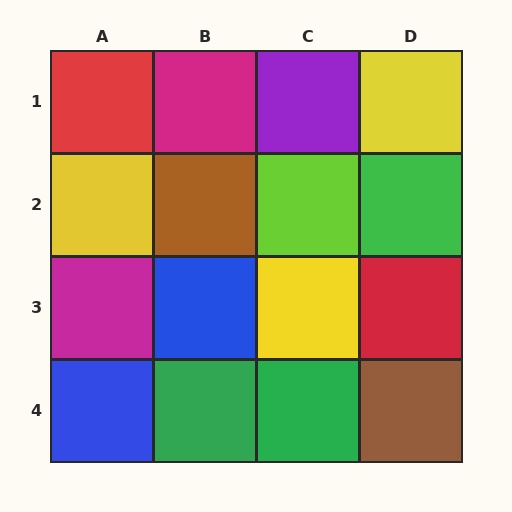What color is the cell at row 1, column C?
Purple.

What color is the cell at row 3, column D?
Red.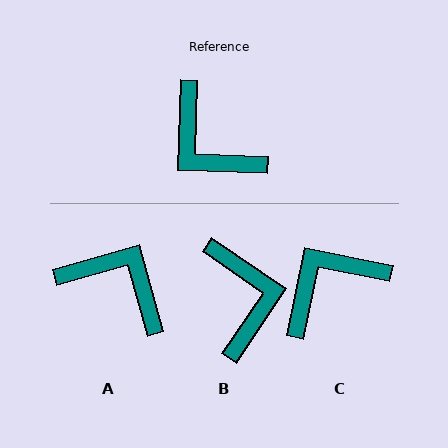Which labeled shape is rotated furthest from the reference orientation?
A, about 162 degrees away.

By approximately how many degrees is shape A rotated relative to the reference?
Approximately 162 degrees clockwise.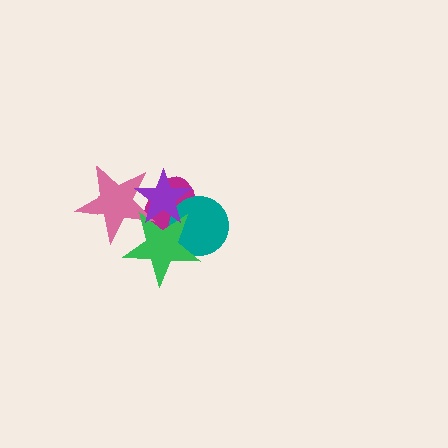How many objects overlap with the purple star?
4 objects overlap with the purple star.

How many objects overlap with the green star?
4 objects overlap with the green star.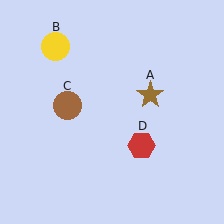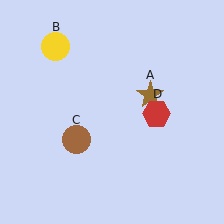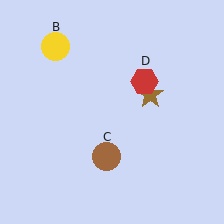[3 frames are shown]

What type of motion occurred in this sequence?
The brown circle (object C), red hexagon (object D) rotated counterclockwise around the center of the scene.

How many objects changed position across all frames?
2 objects changed position: brown circle (object C), red hexagon (object D).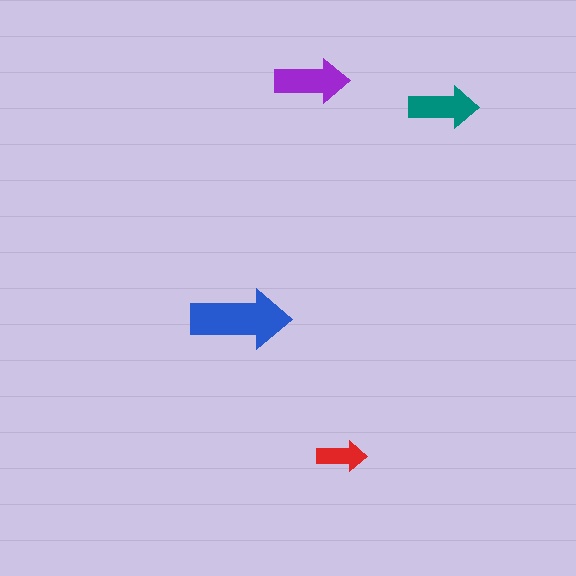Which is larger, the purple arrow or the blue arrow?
The blue one.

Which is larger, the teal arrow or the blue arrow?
The blue one.